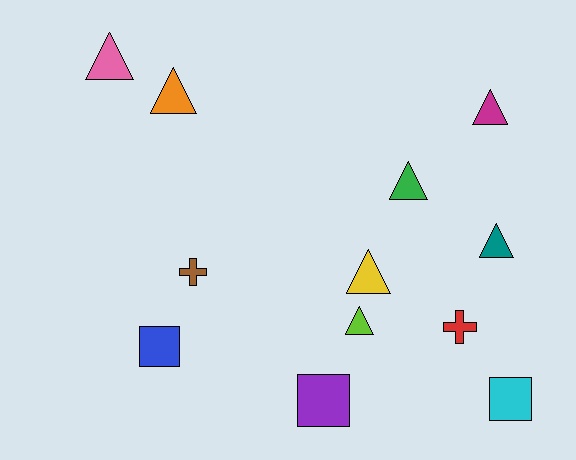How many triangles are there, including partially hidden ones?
There are 7 triangles.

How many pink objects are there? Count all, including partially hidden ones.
There is 1 pink object.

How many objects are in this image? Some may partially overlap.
There are 12 objects.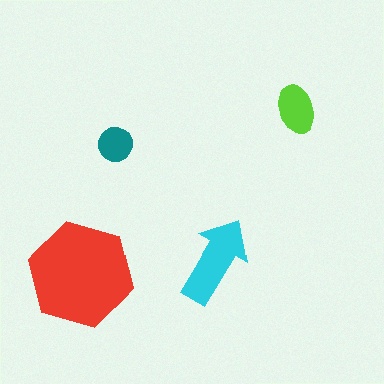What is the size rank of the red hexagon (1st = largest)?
1st.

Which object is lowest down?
The red hexagon is bottommost.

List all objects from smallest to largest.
The teal circle, the lime ellipse, the cyan arrow, the red hexagon.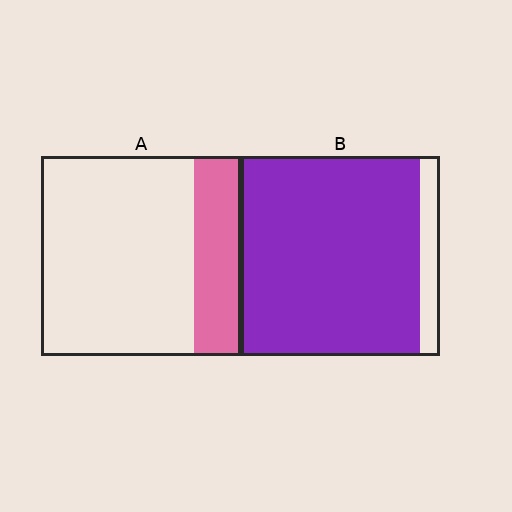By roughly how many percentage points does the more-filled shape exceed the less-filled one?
By roughly 65 percentage points (B over A).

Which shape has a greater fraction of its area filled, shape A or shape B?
Shape B.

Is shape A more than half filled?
No.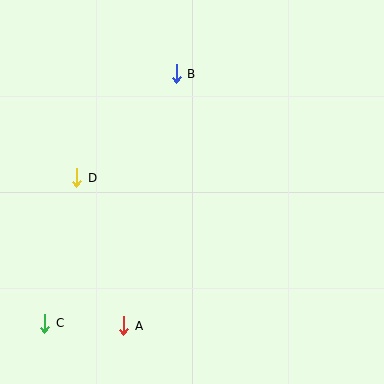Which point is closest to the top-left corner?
Point B is closest to the top-left corner.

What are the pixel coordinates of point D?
Point D is at (77, 178).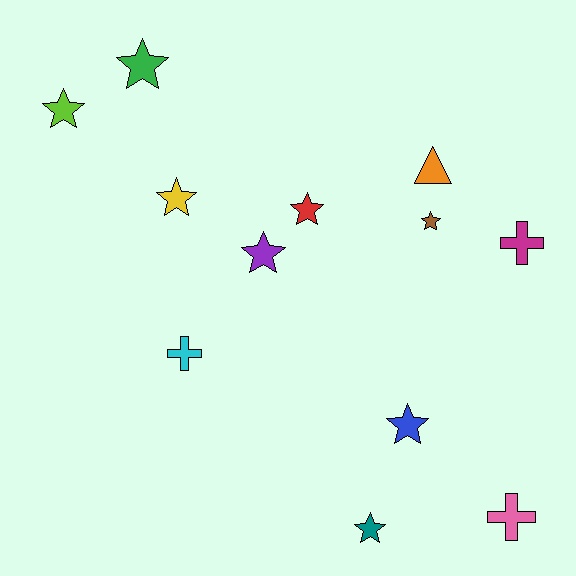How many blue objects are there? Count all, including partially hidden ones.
There is 1 blue object.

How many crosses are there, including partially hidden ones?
There are 3 crosses.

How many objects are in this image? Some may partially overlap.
There are 12 objects.